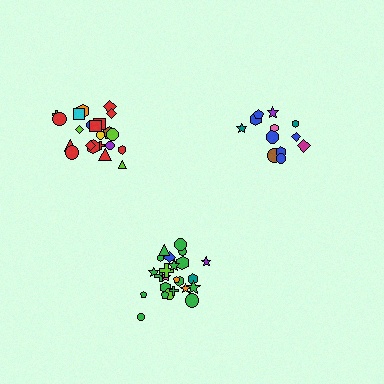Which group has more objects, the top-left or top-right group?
The top-left group.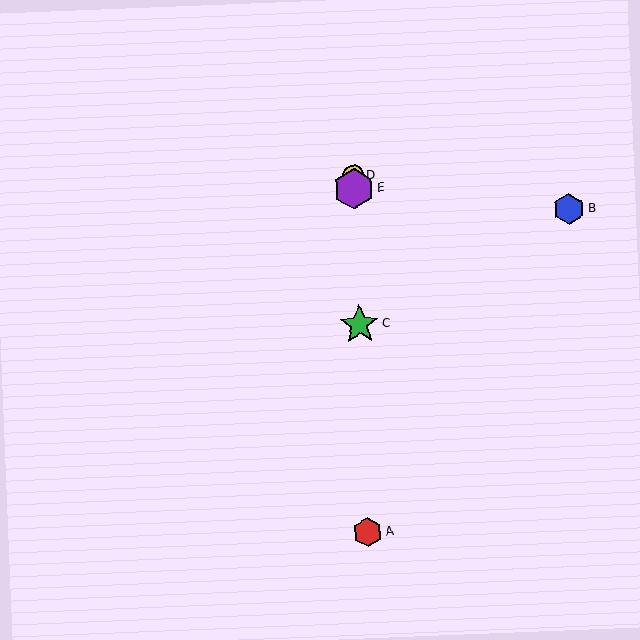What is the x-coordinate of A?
Object A is at x≈368.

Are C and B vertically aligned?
No, C is at x≈359 and B is at x≈569.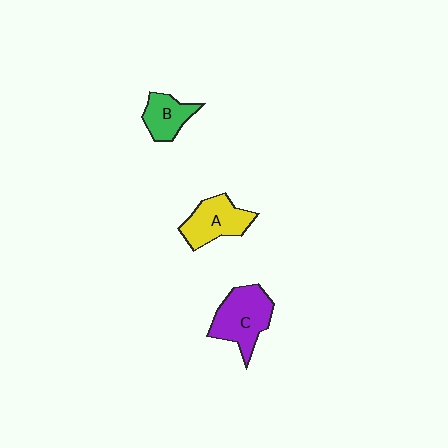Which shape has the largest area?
Shape C (purple).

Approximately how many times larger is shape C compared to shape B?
Approximately 1.6 times.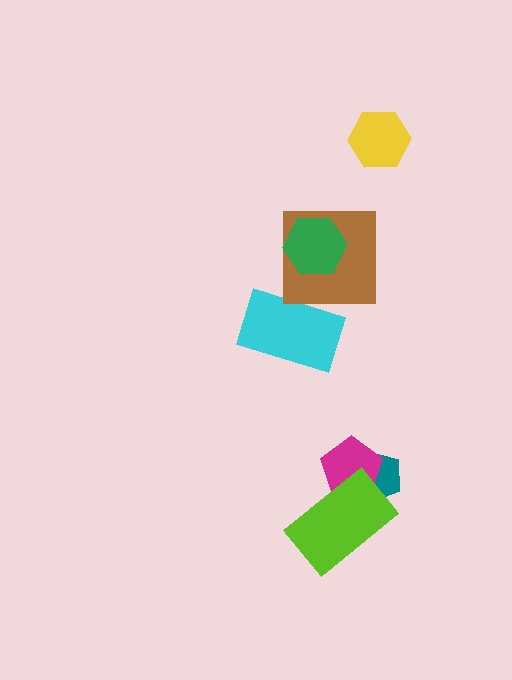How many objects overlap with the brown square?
2 objects overlap with the brown square.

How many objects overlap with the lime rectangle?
2 objects overlap with the lime rectangle.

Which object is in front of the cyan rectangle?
The brown square is in front of the cyan rectangle.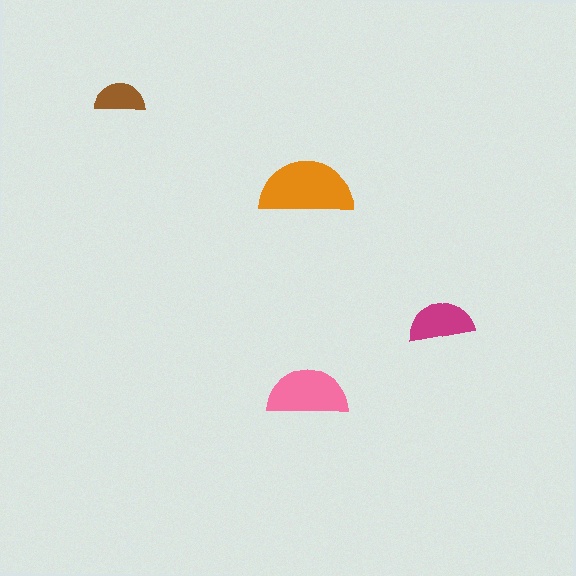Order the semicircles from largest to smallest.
the orange one, the pink one, the magenta one, the brown one.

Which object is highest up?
The brown semicircle is topmost.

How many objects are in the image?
There are 4 objects in the image.